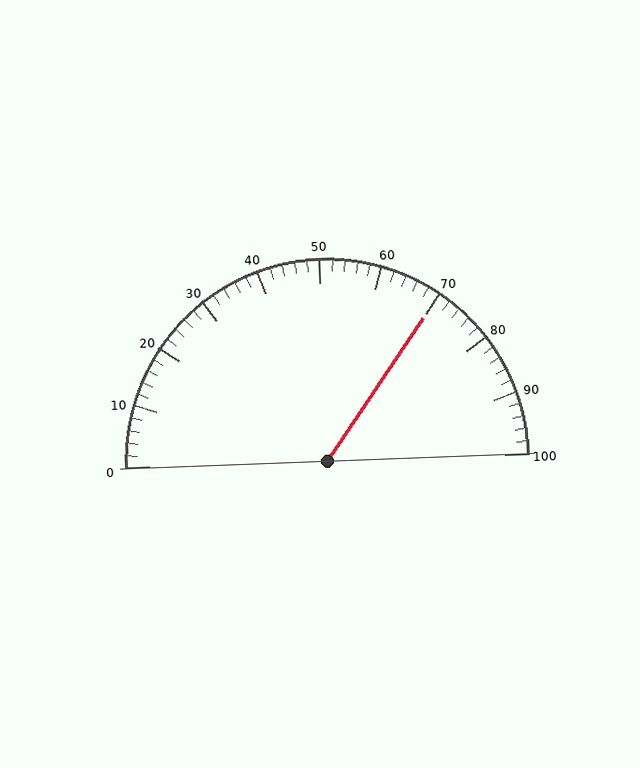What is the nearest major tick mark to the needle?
The nearest major tick mark is 70.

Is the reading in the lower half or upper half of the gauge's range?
The reading is in the upper half of the range (0 to 100).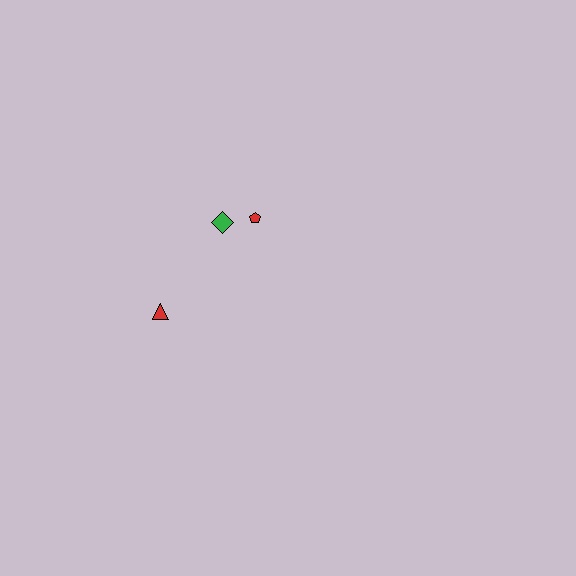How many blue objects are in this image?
There are no blue objects.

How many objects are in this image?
There are 3 objects.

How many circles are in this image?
There are no circles.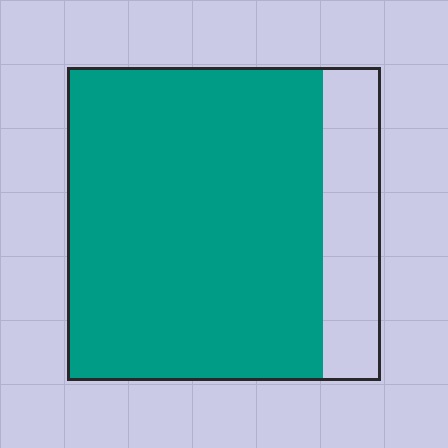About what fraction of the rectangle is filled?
About four fifths (4/5).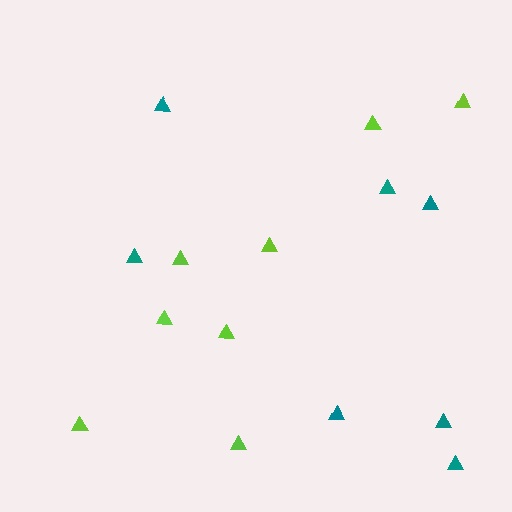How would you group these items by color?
There are 2 groups: one group of teal triangles (7) and one group of lime triangles (8).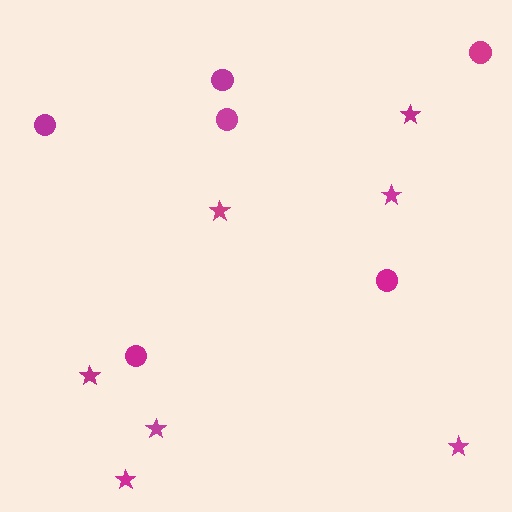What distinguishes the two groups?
There are 2 groups: one group of circles (6) and one group of stars (7).